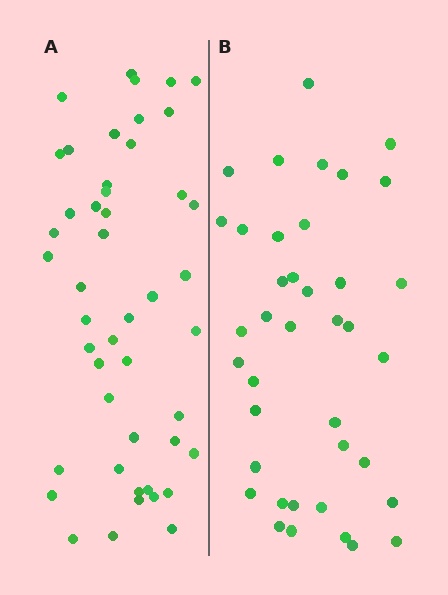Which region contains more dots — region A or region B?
Region A (the left region) has more dots.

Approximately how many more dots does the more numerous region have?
Region A has roughly 8 or so more dots than region B.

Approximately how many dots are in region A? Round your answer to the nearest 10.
About 50 dots. (The exact count is 47, which rounds to 50.)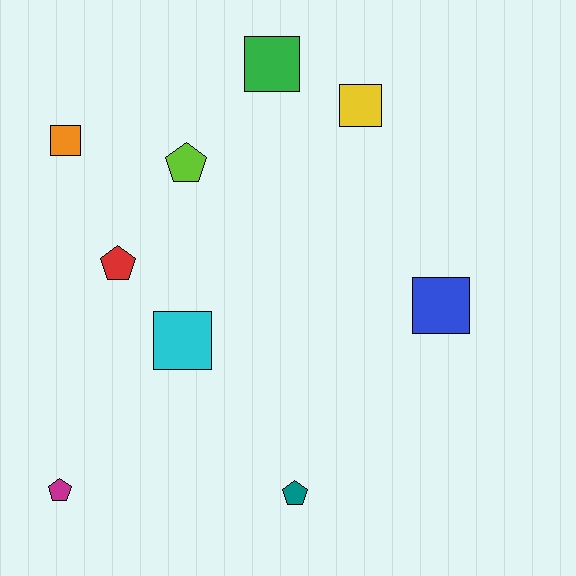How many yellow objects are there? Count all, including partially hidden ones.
There is 1 yellow object.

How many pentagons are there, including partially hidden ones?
There are 4 pentagons.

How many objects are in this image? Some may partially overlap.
There are 9 objects.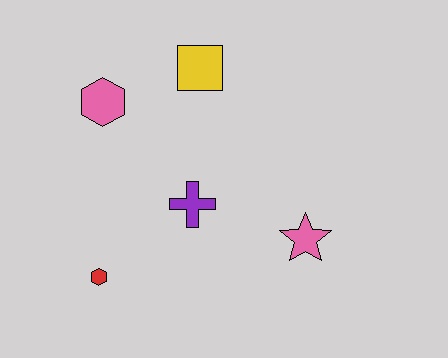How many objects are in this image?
There are 5 objects.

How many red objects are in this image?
There is 1 red object.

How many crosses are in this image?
There is 1 cross.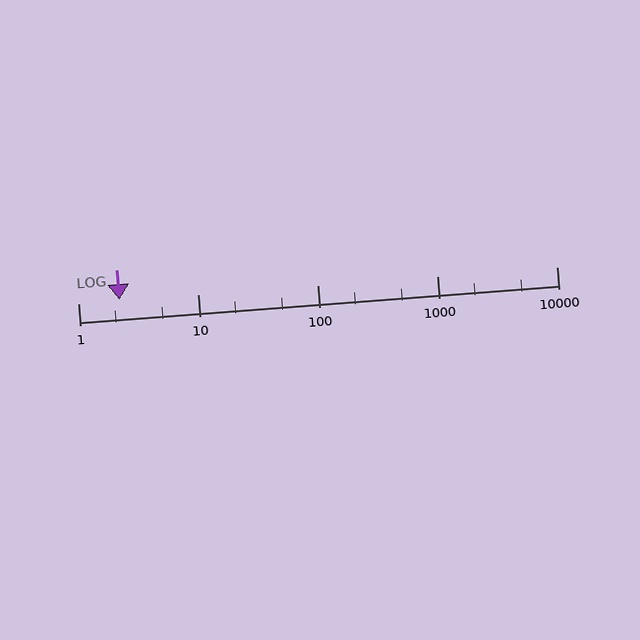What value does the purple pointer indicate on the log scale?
The pointer indicates approximately 2.2.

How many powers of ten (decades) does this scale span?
The scale spans 4 decades, from 1 to 10000.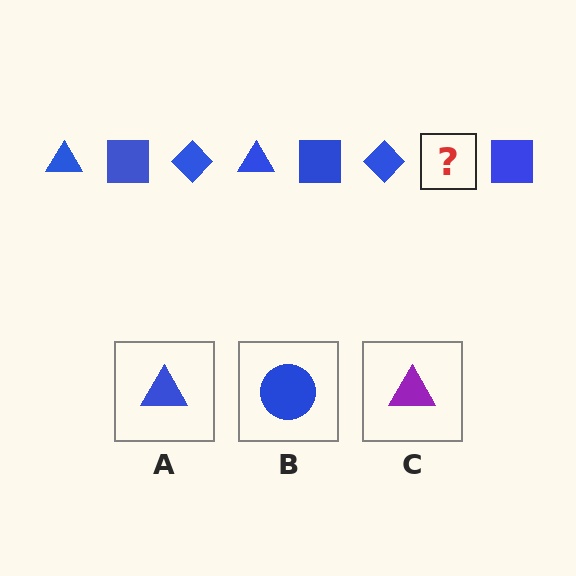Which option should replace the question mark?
Option A.